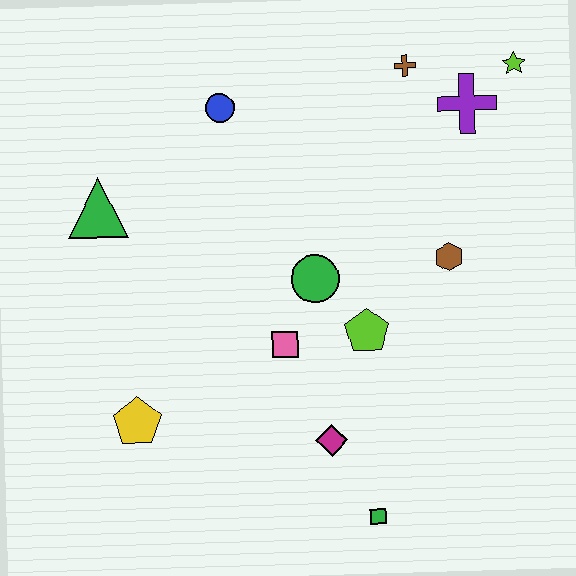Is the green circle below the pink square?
No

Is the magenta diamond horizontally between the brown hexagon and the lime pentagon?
No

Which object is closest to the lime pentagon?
The green circle is closest to the lime pentagon.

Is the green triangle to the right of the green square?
No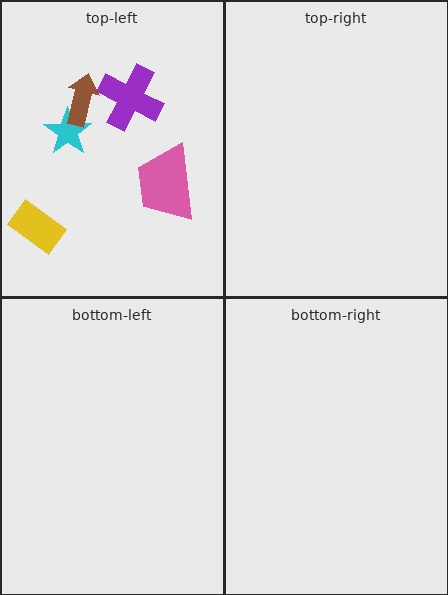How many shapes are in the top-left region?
5.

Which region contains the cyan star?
The top-left region.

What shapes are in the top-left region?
The pink trapezoid, the cyan star, the yellow rectangle, the purple cross, the brown arrow.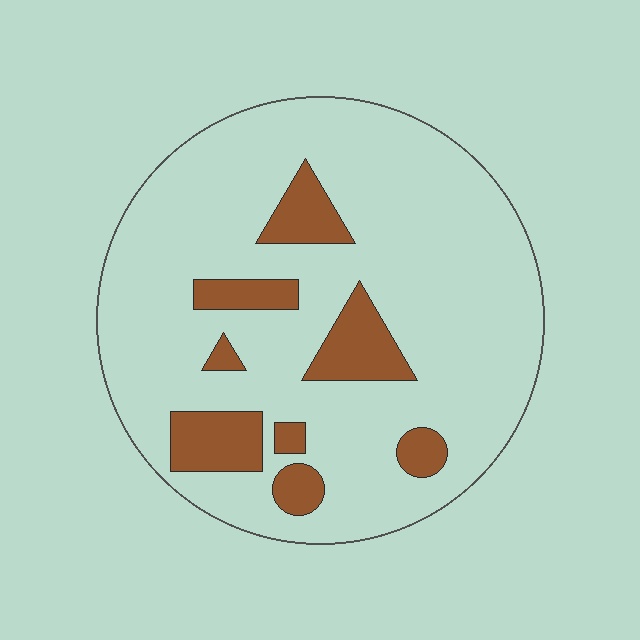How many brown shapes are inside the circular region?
8.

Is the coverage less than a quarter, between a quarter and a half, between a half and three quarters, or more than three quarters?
Less than a quarter.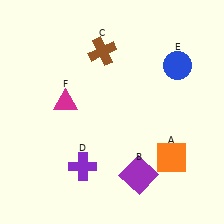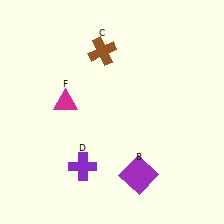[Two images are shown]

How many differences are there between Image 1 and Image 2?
There are 2 differences between the two images.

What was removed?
The orange square (A), the blue circle (E) were removed in Image 2.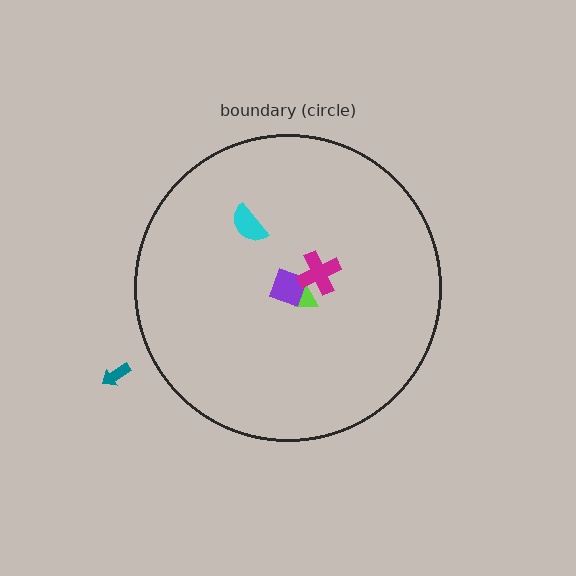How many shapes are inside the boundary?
4 inside, 1 outside.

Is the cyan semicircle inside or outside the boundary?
Inside.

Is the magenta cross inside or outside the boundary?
Inside.